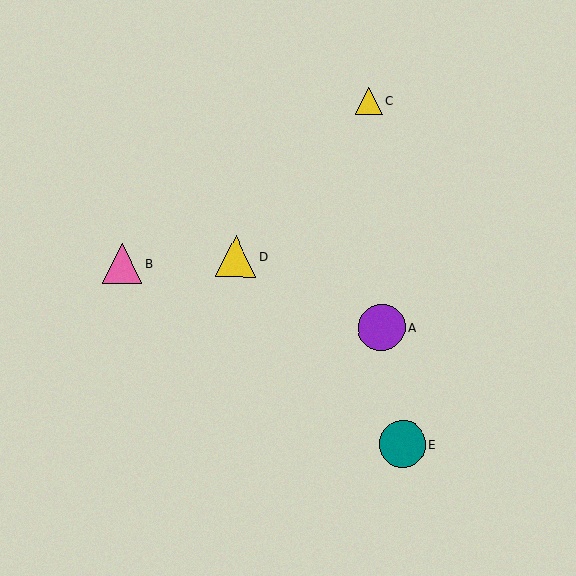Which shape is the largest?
The teal circle (labeled E) is the largest.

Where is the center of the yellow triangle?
The center of the yellow triangle is at (369, 101).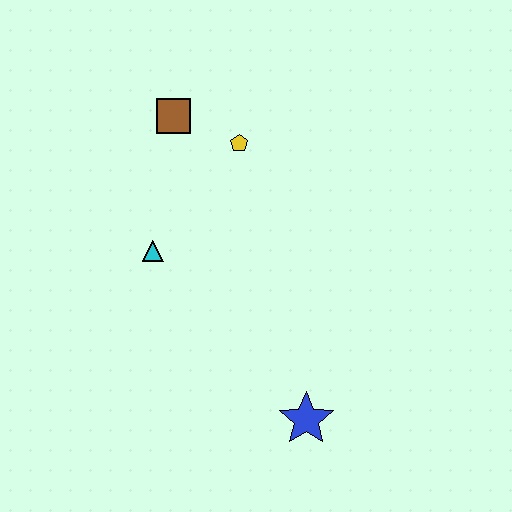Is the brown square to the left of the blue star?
Yes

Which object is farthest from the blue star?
The brown square is farthest from the blue star.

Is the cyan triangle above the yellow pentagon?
No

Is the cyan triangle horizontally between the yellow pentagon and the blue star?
No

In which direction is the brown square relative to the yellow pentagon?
The brown square is to the left of the yellow pentagon.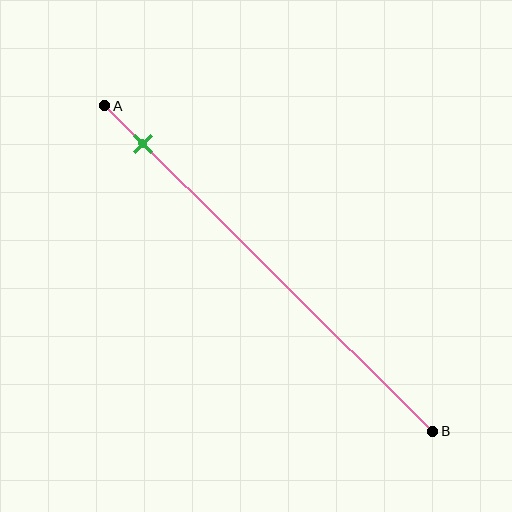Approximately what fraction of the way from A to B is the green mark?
The green mark is approximately 10% of the way from A to B.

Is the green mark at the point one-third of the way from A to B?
No, the mark is at about 10% from A, not at the 33% one-third point.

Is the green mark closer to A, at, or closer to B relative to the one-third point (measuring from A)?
The green mark is closer to point A than the one-third point of segment AB.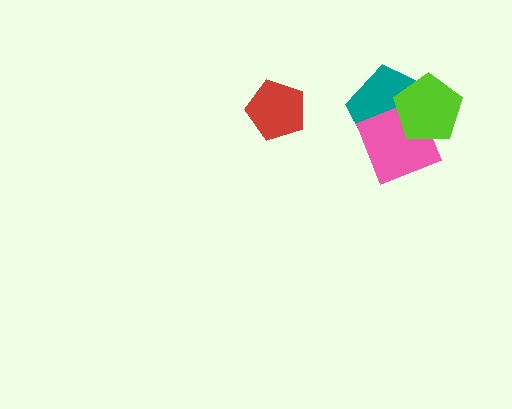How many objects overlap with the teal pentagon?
2 objects overlap with the teal pentagon.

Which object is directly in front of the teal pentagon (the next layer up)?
The pink diamond is directly in front of the teal pentagon.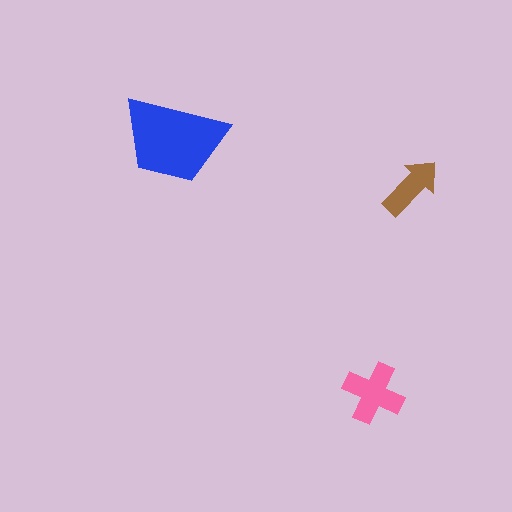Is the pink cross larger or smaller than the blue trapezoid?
Smaller.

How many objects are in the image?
There are 3 objects in the image.